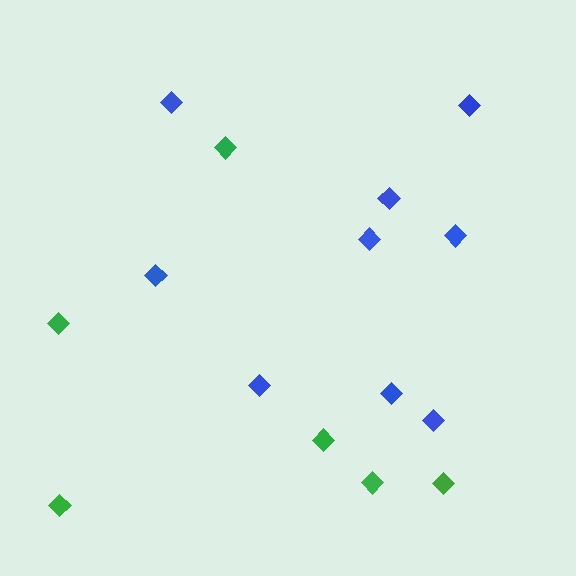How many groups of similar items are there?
There are 2 groups: one group of green diamonds (6) and one group of blue diamonds (9).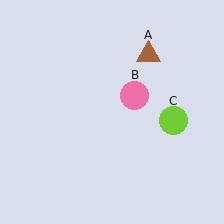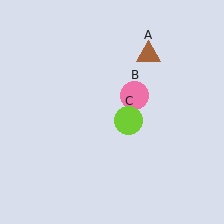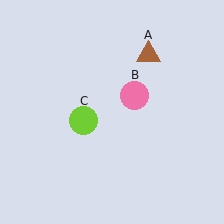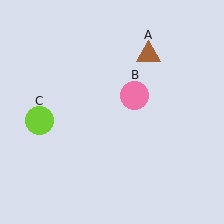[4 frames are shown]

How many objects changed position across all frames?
1 object changed position: lime circle (object C).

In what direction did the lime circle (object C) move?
The lime circle (object C) moved left.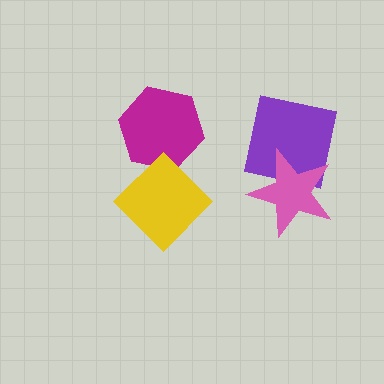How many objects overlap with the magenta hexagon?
1 object overlaps with the magenta hexagon.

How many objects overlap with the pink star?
1 object overlaps with the pink star.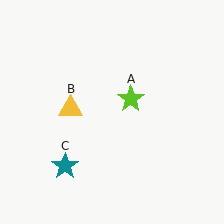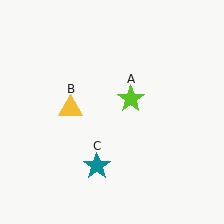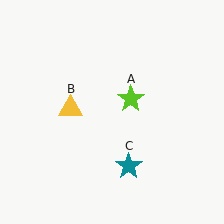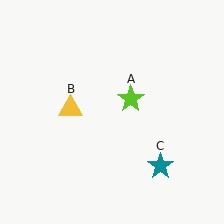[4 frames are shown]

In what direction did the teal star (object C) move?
The teal star (object C) moved right.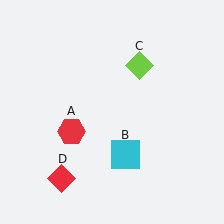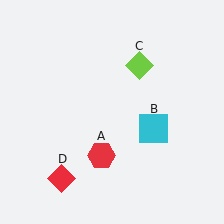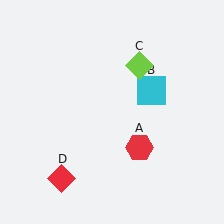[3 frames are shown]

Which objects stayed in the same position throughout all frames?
Lime diamond (object C) and red diamond (object D) remained stationary.